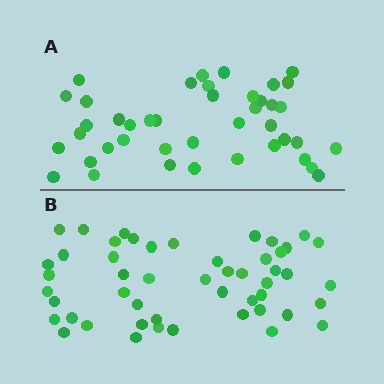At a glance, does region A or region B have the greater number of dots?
Region B (the bottom region) has more dots.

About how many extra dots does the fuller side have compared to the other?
Region B has roughly 8 or so more dots than region A.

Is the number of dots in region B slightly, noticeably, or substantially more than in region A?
Region B has only slightly more — the two regions are fairly close. The ratio is roughly 1.2 to 1.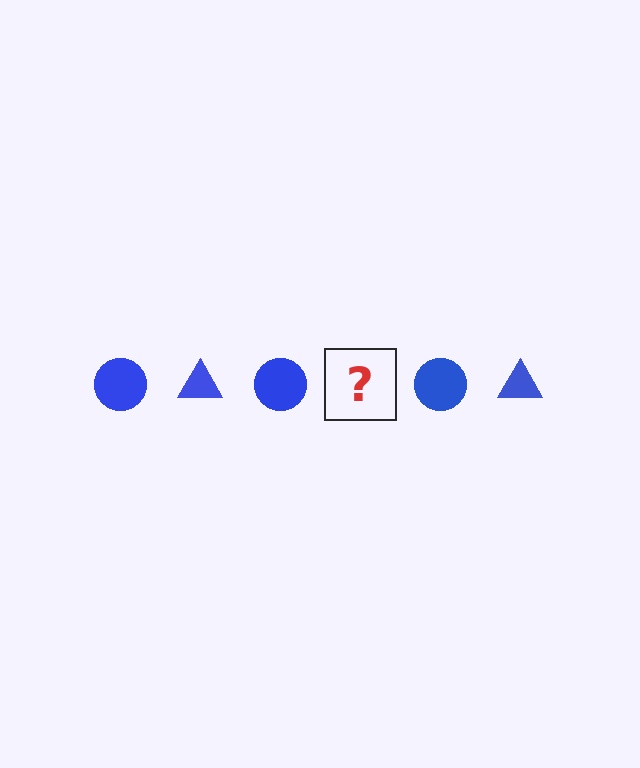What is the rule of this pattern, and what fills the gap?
The rule is that the pattern cycles through circle, triangle shapes in blue. The gap should be filled with a blue triangle.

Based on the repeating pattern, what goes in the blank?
The blank should be a blue triangle.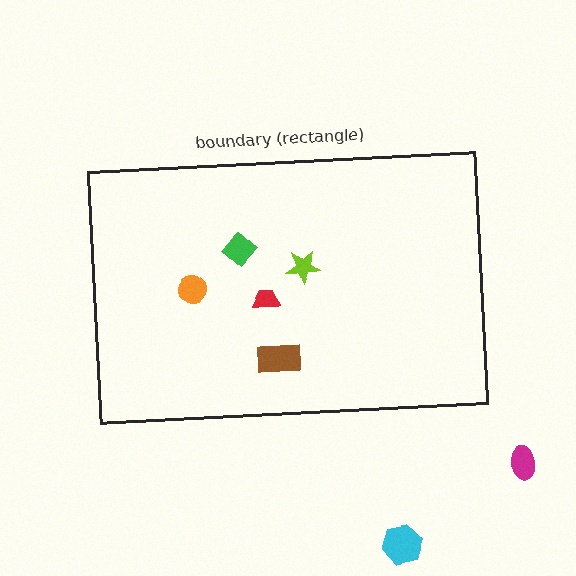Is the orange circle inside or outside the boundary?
Inside.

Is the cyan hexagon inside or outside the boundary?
Outside.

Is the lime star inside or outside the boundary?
Inside.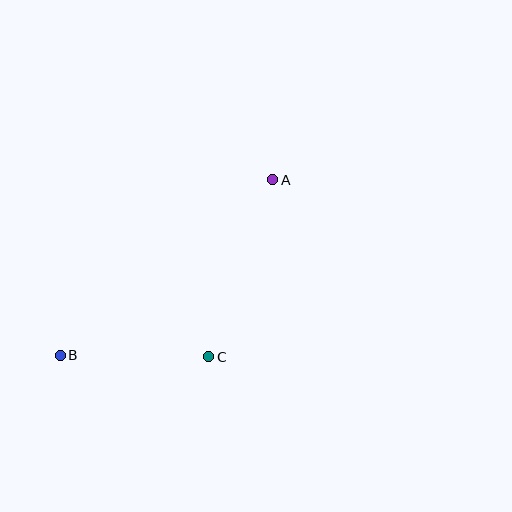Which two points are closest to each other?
Points B and C are closest to each other.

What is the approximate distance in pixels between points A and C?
The distance between A and C is approximately 188 pixels.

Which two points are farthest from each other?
Points A and B are farthest from each other.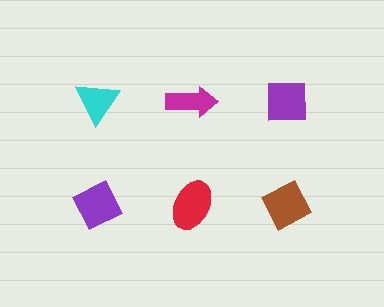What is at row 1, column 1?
A cyan triangle.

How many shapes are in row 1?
3 shapes.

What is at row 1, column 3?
A purple square.